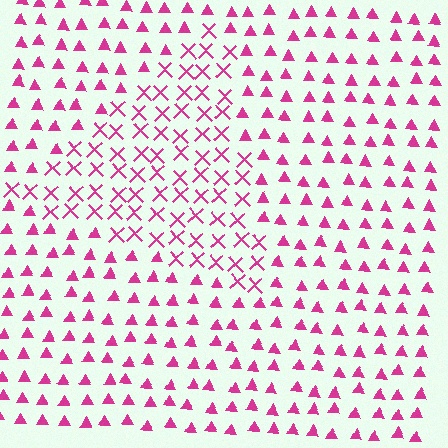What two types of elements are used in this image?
The image uses X marks inside the triangle region and triangles outside it.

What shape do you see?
I see a triangle.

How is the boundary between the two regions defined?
The boundary is defined by a change in element shape: X marks inside vs. triangles outside. All elements share the same color and spacing.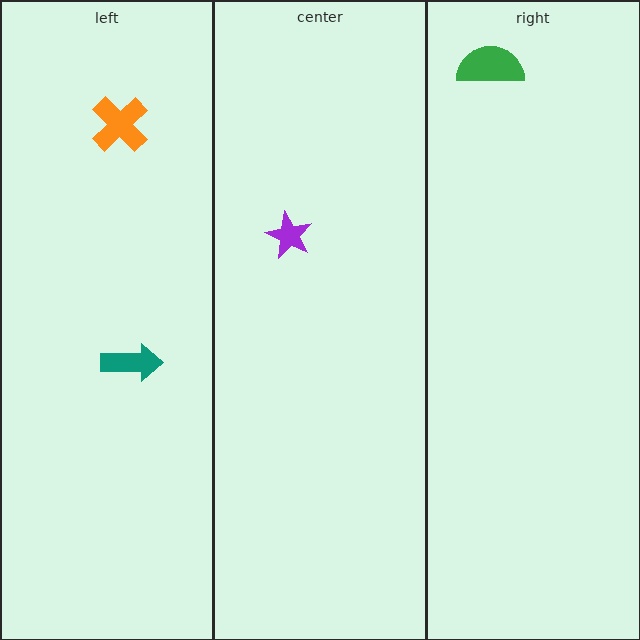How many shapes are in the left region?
2.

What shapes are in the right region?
The green semicircle.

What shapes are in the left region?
The orange cross, the teal arrow.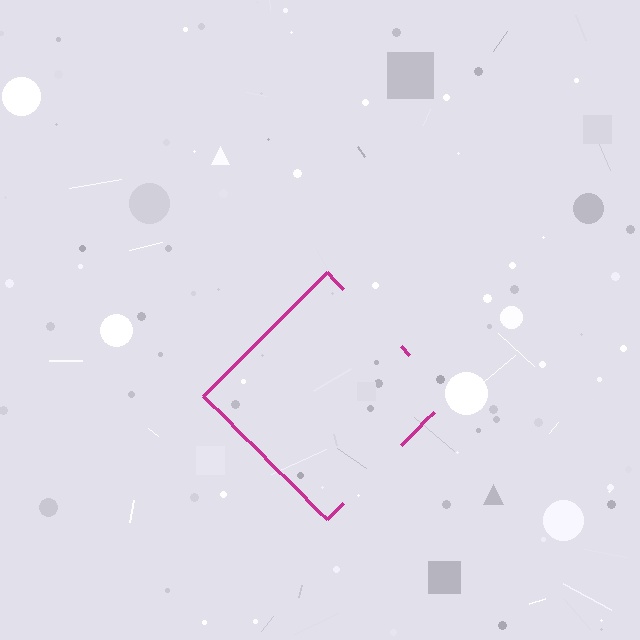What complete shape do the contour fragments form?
The contour fragments form a diamond.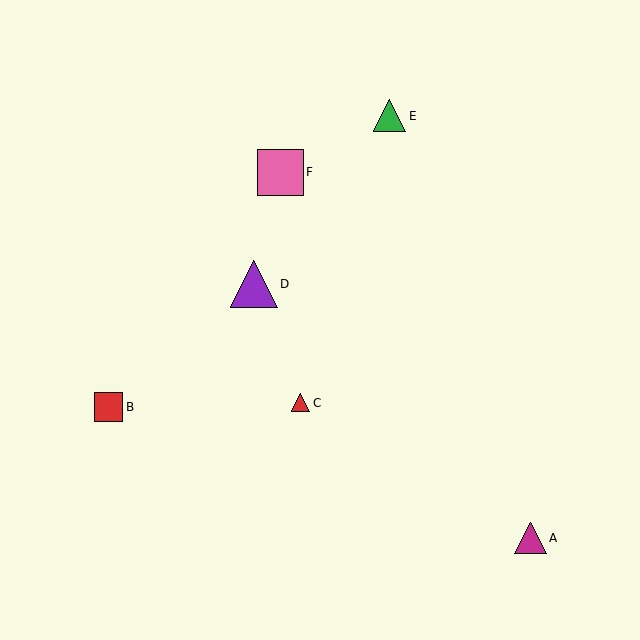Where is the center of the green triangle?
The center of the green triangle is at (390, 116).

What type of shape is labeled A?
Shape A is a magenta triangle.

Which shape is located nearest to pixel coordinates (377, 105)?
The green triangle (labeled E) at (390, 116) is nearest to that location.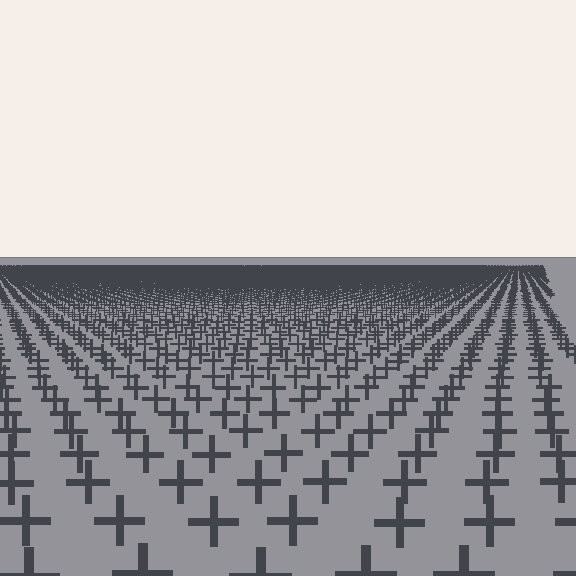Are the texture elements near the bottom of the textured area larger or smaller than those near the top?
Larger. Near the bottom, elements are closer to the viewer and appear at a bigger on-screen size.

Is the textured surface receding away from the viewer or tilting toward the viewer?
The surface is receding away from the viewer. Texture elements get smaller and denser toward the top.